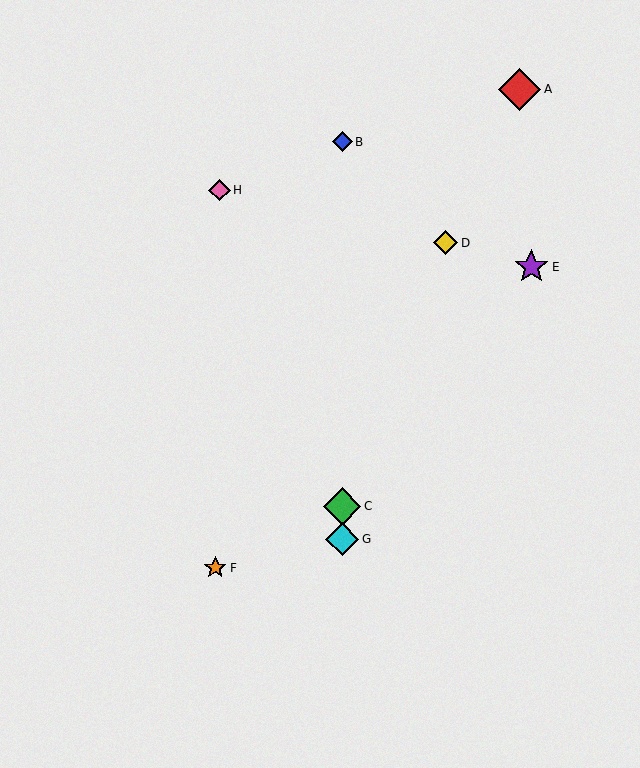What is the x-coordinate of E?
Object E is at x≈532.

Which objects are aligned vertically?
Objects B, C, G are aligned vertically.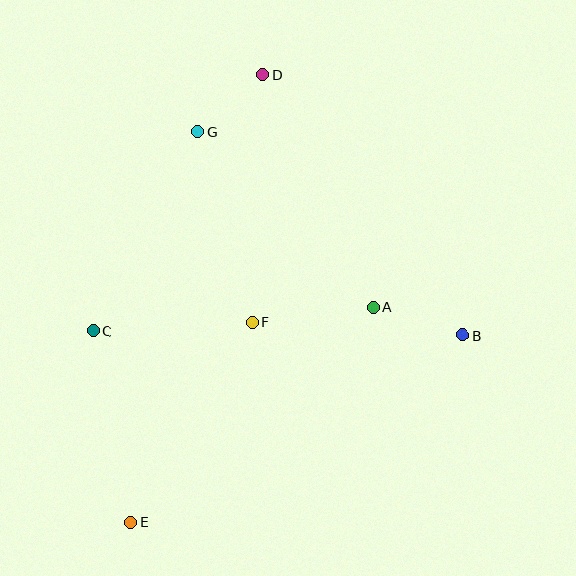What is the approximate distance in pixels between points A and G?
The distance between A and G is approximately 248 pixels.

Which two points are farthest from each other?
Points D and E are farthest from each other.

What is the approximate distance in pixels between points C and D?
The distance between C and D is approximately 307 pixels.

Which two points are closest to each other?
Points D and G are closest to each other.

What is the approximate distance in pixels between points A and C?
The distance between A and C is approximately 281 pixels.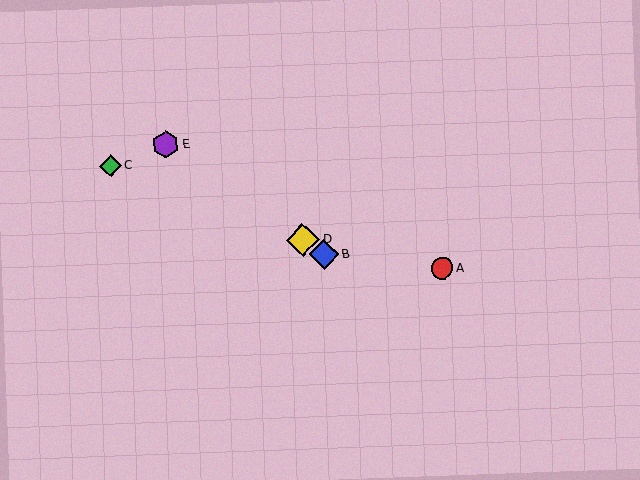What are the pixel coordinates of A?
Object A is at (442, 268).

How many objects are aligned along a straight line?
3 objects (B, D, E) are aligned along a straight line.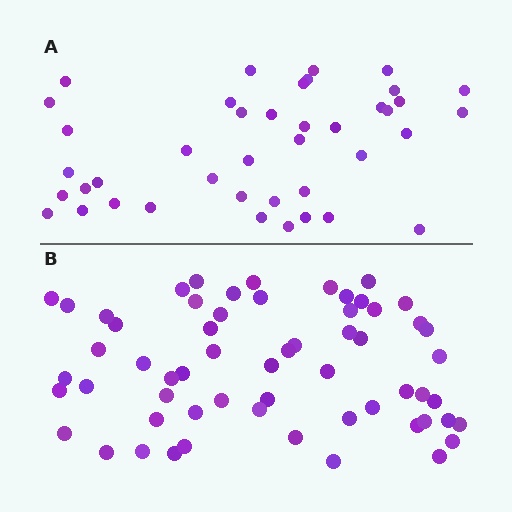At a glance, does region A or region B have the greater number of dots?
Region B (the bottom region) has more dots.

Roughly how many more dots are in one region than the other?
Region B has approximately 20 more dots than region A.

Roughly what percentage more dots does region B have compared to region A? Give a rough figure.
About 45% more.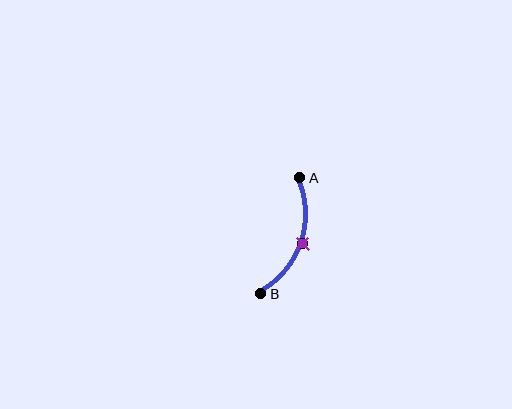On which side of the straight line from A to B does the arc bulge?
The arc bulges to the right of the straight line connecting A and B.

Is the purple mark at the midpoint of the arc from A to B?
Yes. The purple mark lies on the arc at equal arc-length from both A and B — it is the arc midpoint.